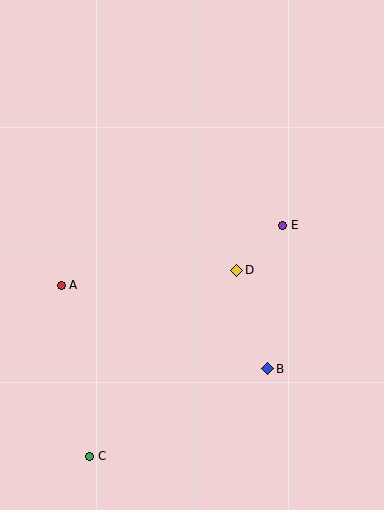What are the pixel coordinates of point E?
Point E is at (283, 225).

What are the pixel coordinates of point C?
Point C is at (90, 456).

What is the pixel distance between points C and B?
The distance between C and B is 198 pixels.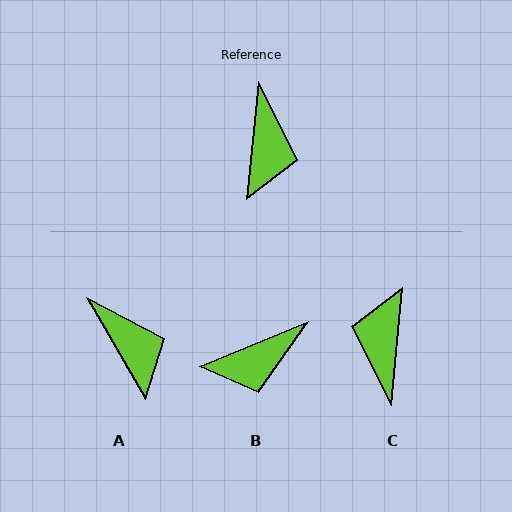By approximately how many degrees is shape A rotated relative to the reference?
Approximately 35 degrees counter-clockwise.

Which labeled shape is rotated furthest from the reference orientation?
C, about 180 degrees away.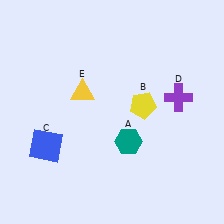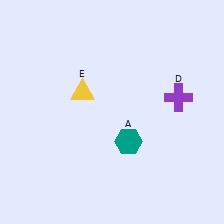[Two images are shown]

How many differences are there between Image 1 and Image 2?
There are 2 differences between the two images.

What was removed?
The yellow pentagon (B), the blue square (C) were removed in Image 2.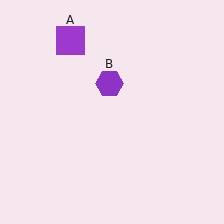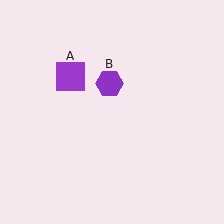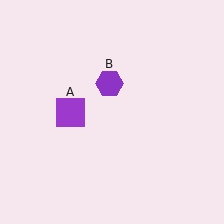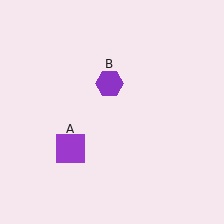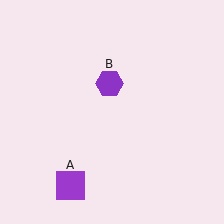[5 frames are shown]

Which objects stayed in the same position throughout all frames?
Purple hexagon (object B) remained stationary.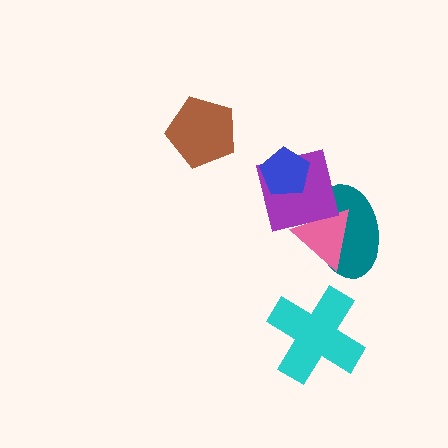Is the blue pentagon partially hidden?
No, no other shape covers it.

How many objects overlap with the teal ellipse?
2 objects overlap with the teal ellipse.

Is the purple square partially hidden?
Yes, it is partially covered by another shape.